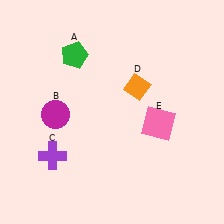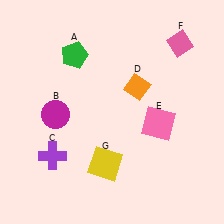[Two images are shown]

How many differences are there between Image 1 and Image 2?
There are 2 differences between the two images.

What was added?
A pink diamond (F), a yellow square (G) were added in Image 2.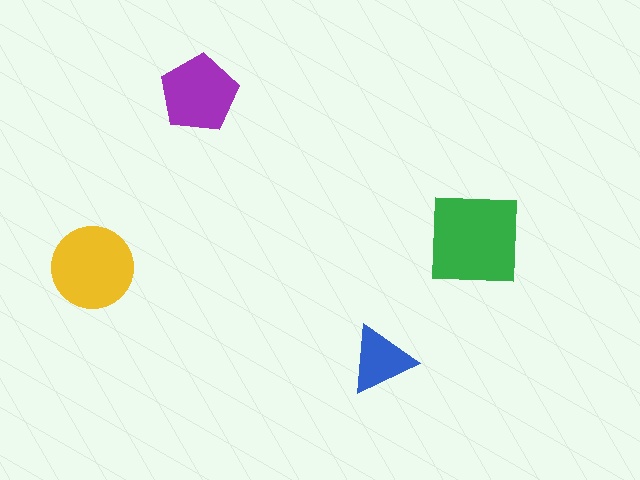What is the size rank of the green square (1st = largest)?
1st.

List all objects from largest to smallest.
The green square, the yellow circle, the purple pentagon, the blue triangle.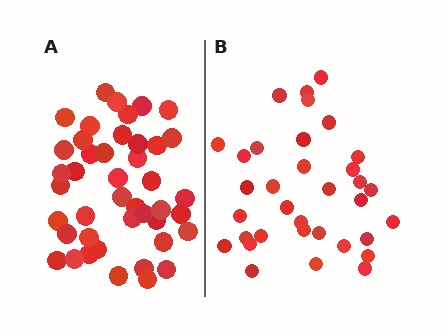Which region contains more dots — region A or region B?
Region A (the left region) has more dots.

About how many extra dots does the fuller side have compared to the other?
Region A has roughly 8 or so more dots than region B.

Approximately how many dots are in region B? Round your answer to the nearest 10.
About 30 dots. (The exact count is 34, which rounds to 30.)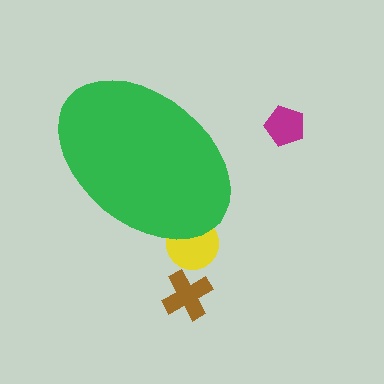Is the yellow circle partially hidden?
Yes, the yellow circle is partially hidden behind the green ellipse.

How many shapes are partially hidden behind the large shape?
1 shape is partially hidden.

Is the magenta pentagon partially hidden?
No, the magenta pentagon is fully visible.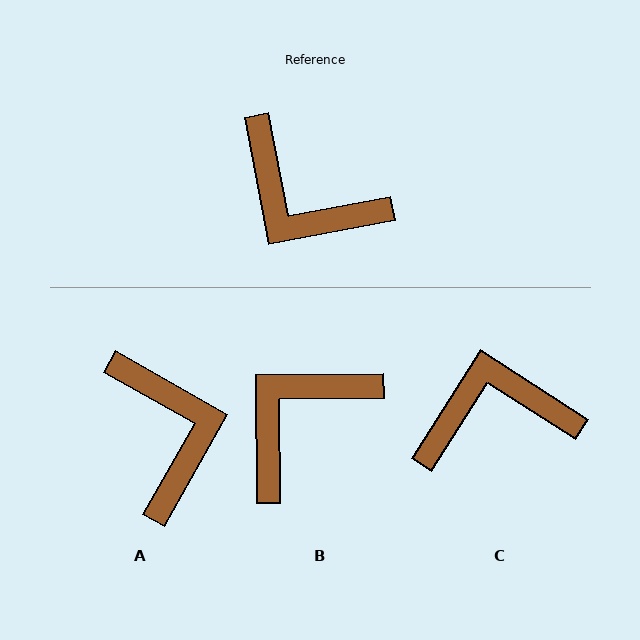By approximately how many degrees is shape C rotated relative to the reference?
Approximately 133 degrees clockwise.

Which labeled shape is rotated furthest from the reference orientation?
A, about 140 degrees away.